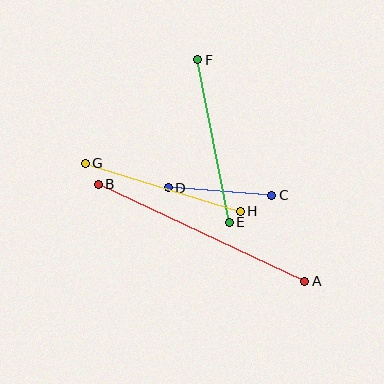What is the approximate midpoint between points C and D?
The midpoint is at approximately (220, 192) pixels.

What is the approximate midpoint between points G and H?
The midpoint is at approximately (163, 187) pixels.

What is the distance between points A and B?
The distance is approximately 228 pixels.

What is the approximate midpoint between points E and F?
The midpoint is at approximately (214, 141) pixels.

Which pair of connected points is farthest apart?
Points A and B are farthest apart.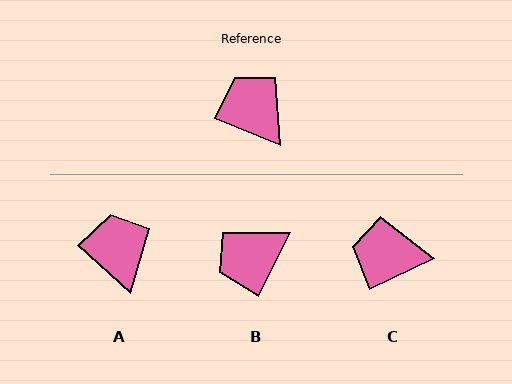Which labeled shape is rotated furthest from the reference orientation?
B, about 85 degrees away.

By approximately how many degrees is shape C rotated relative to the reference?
Approximately 47 degrees counter-clockwise.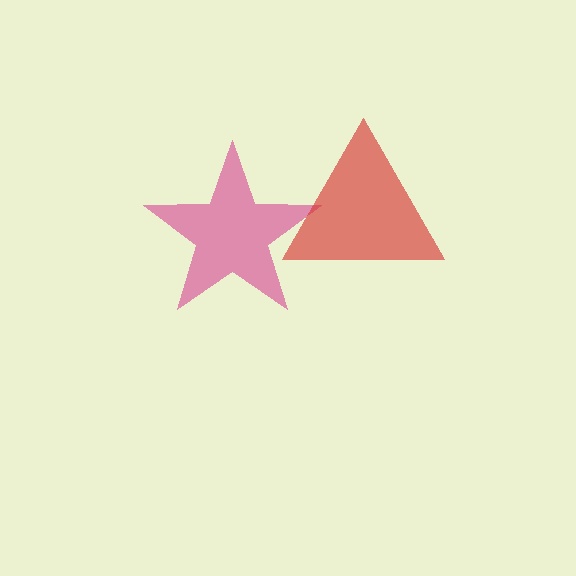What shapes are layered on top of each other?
The layered shapes are: a pink star, a red triangle.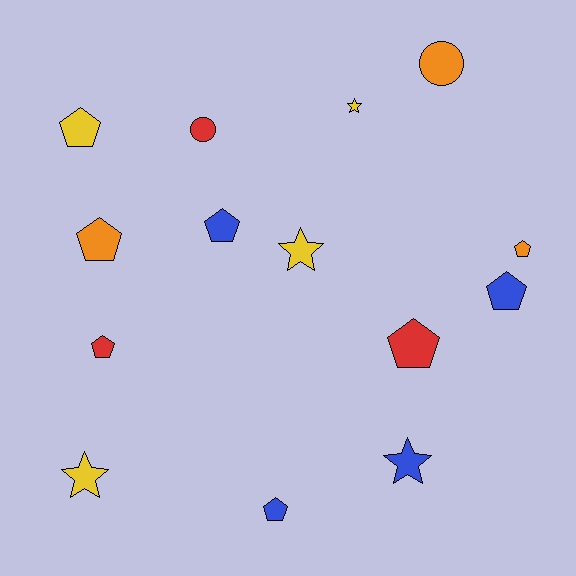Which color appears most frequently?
Yellow, with 4 objects.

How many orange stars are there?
There are no orange stars.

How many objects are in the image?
There are 14 objects.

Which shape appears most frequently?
Pentagon, with 8 objects.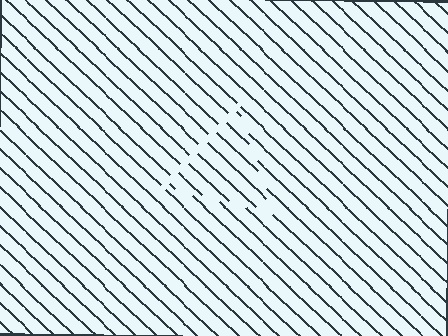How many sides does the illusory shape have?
3 sides — the line-ends trace a triangle.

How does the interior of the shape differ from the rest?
The interior of the shape contains the same grating, shifted by half a period — the contour is defined by the phase discontinuity where line-ends from the inner and outer gratings abut.